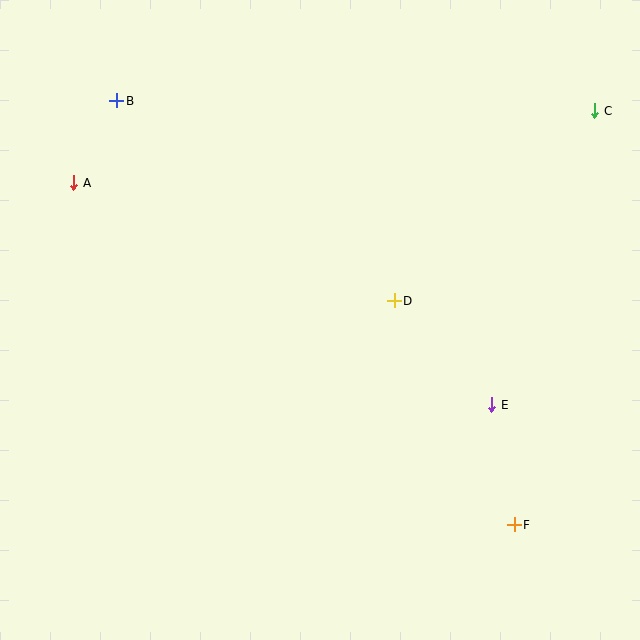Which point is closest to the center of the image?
Point D at (394, 301) is closest to the center.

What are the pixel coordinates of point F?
Point F is at (514, 525).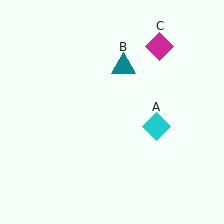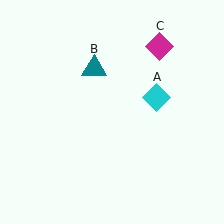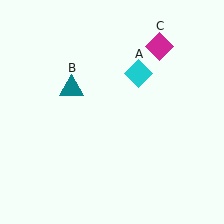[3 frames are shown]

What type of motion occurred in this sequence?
The cyan diamond (object A), teal triangle (object B) rotated counterclockwise around the center of the scene.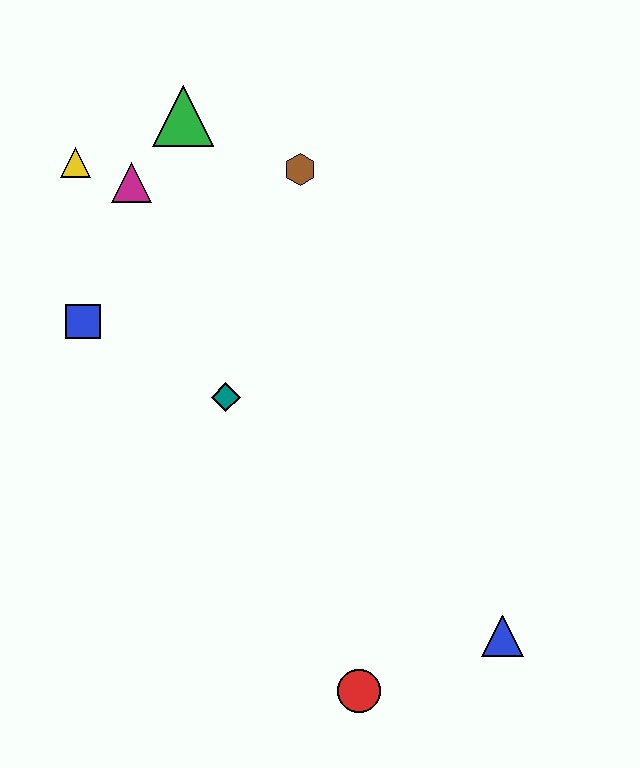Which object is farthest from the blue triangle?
The yellow triangle is farthest from the blue triangle.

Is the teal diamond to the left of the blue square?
No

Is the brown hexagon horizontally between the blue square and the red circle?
Yes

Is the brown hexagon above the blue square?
Yes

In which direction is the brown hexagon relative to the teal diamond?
The brown hexagon is above the teal diamond.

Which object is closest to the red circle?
The blue triangle is closest to the red circle.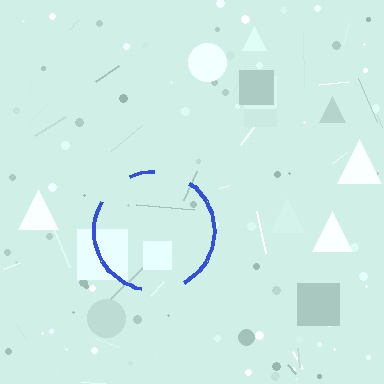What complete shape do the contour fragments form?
The contour fragments form a circle.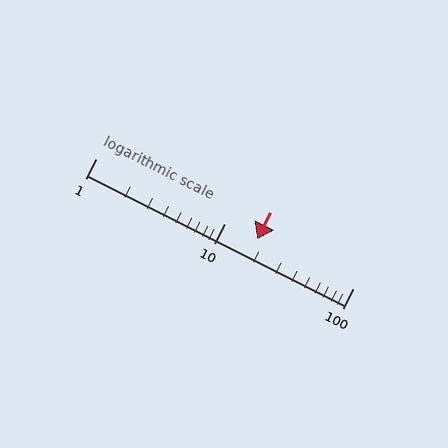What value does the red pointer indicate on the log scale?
The pointer indicates approximately 18.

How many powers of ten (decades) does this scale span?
The scale spans 2 decades, from 1 to 100.